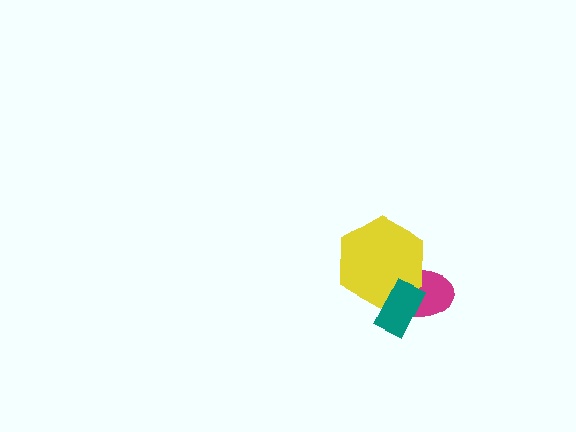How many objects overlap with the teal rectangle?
2 objects overlap with the teal rectangle.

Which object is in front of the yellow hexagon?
The teal rectangle is in front of the yellow hexagon.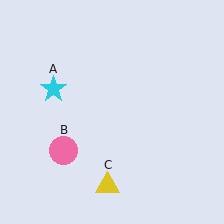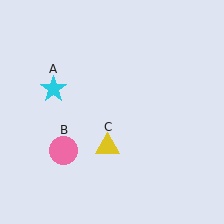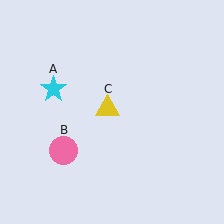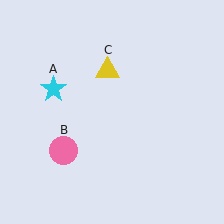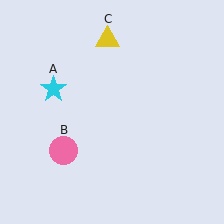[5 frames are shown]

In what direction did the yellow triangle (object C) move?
The yellow triangle (object C) moved up.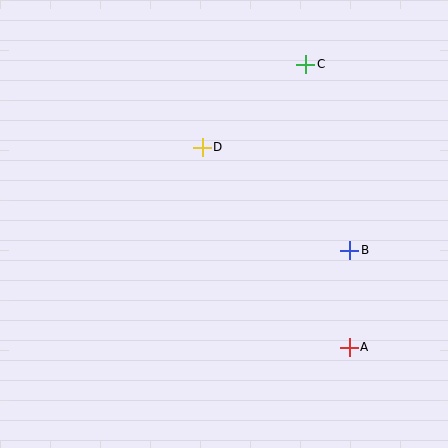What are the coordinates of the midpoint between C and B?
The midpoint between C and B is at (328, 157).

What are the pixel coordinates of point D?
Point D is at (202, 147).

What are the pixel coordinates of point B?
Point B is at (350, 250).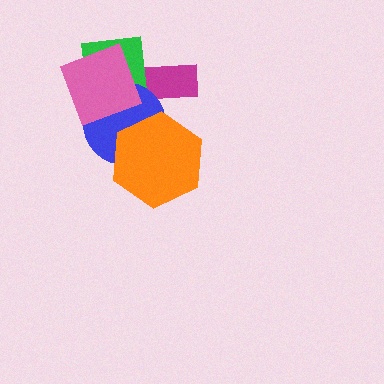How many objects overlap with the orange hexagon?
2 objects overlap with the orange hexagon.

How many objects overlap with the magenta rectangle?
1 object overlaps with the magenta rectangle.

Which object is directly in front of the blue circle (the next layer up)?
The pink diamond is directly in front of the blue circle.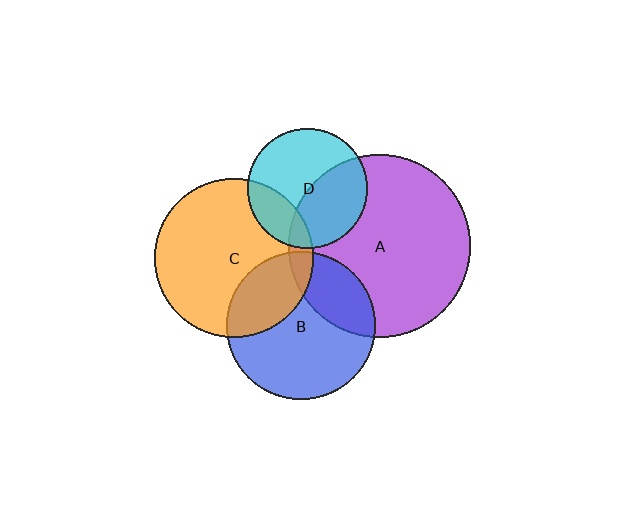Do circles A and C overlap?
Yes.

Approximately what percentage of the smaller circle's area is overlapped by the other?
Approximately 5%.